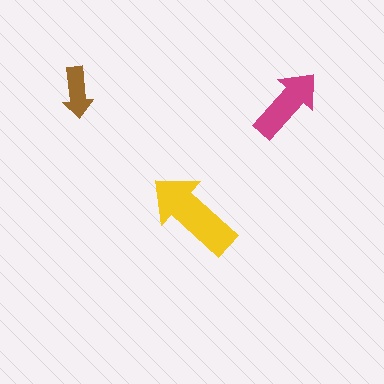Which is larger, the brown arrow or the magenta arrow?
The magenta one.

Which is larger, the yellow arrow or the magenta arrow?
The yellow one.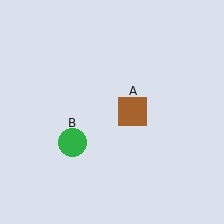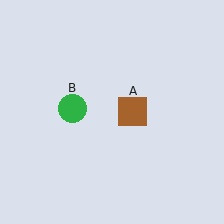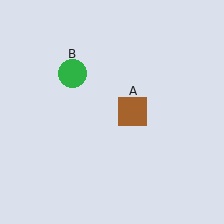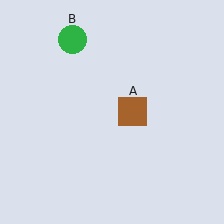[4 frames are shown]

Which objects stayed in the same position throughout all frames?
Brown square (object A) remained stationary.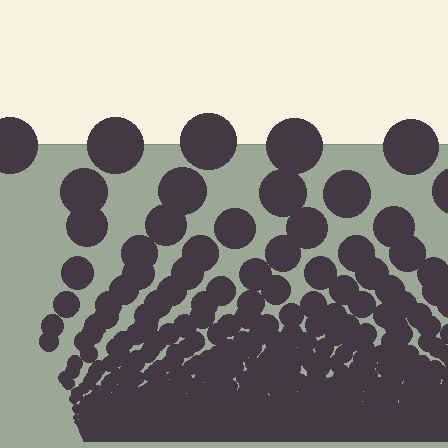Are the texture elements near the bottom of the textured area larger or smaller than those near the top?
Smaller. The gradient is inverted — elements near the bottom are smaller and denser.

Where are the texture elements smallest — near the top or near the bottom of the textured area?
Near the bottom.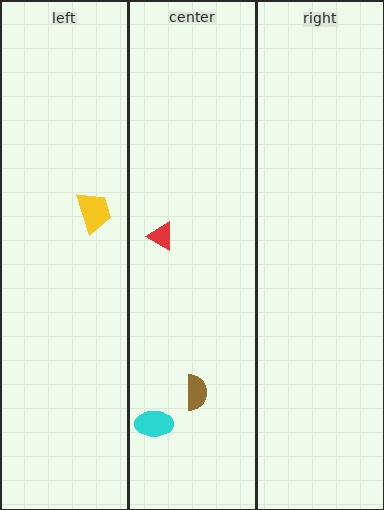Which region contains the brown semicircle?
The center region.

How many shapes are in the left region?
1.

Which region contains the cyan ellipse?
The center region.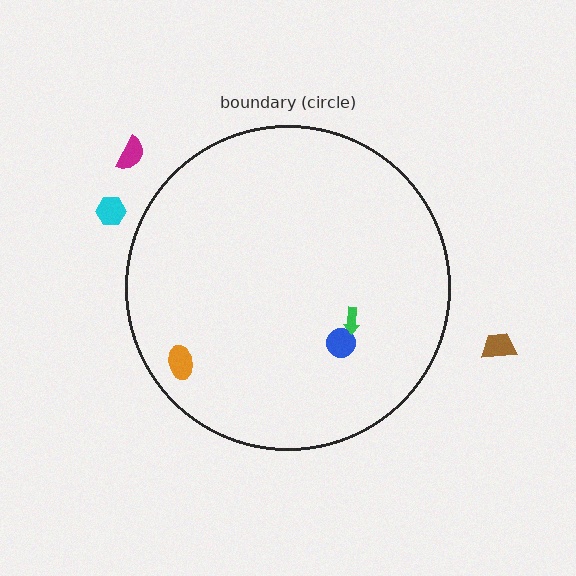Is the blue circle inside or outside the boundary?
Inside.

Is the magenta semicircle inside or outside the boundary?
Outside.